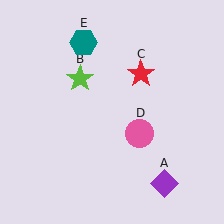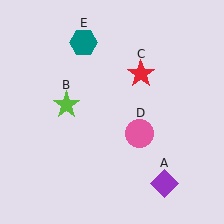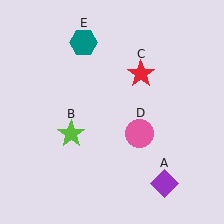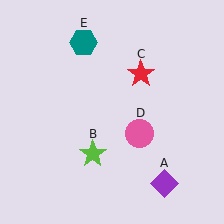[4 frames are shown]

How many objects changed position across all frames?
1 object changed position: lime star (object B).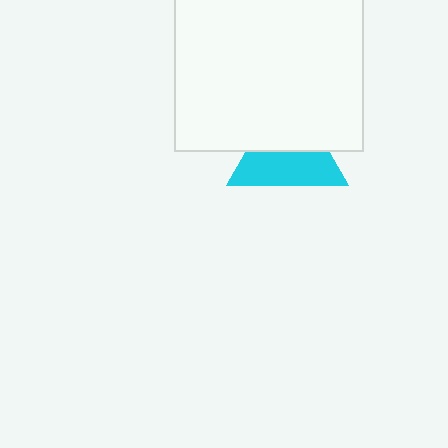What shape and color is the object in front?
The object in front is a white square.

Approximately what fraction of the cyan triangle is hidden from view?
Roughly 47% of the cyan triangle is hidden behind the white square.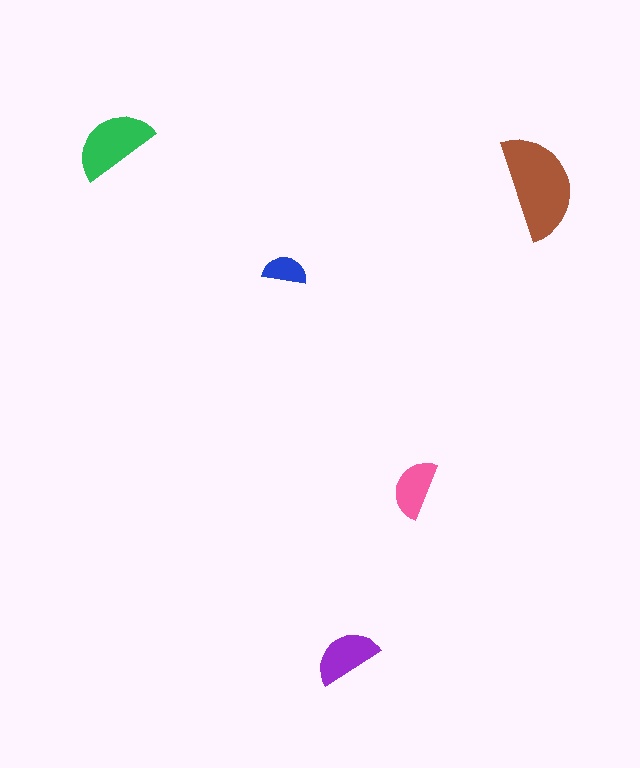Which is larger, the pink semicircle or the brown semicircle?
The brown one.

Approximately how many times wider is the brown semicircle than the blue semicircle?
About 2.5 times wider.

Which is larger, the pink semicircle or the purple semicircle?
The purple one.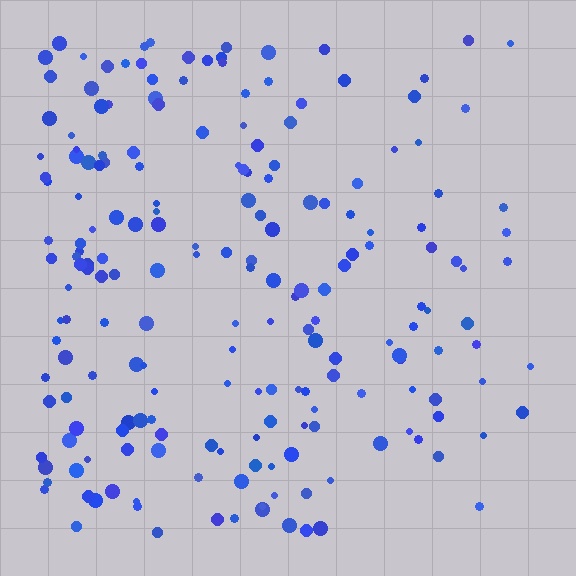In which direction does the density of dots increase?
From right to left, with the left side densest.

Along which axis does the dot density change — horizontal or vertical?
Horizontal.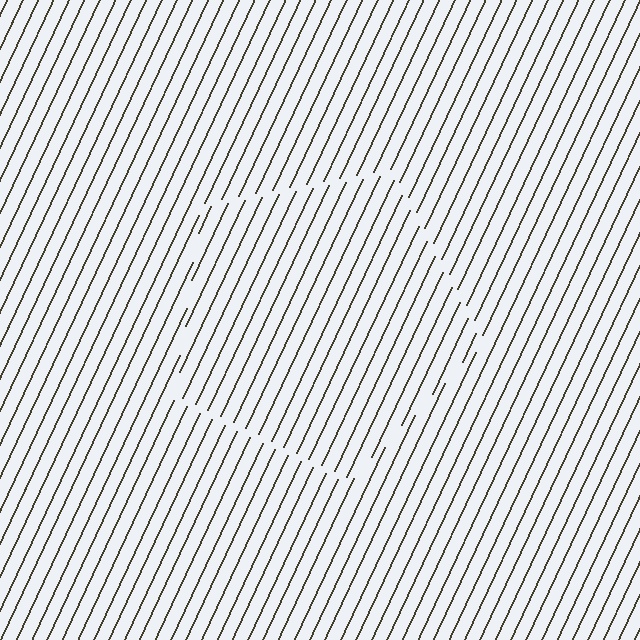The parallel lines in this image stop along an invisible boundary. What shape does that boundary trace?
An illusory pentagon. The interior of the shape contains the same grating, shifted by half a period — the contour is defined by the phase discontinuity where line-ends from the inner and outer gratings abut.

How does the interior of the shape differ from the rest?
The interior of the shape contains the same grating, shifted by half a period — the contour is defined by the phase discontinuity where line-ends from the inner and outer gratings abut.